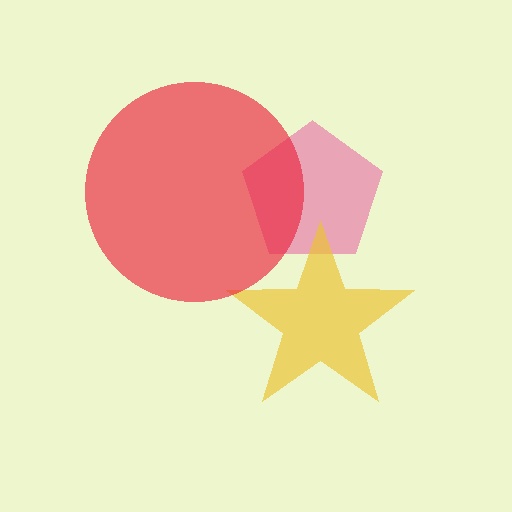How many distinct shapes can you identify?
There are 3 distinct shapes: a pink pentagon, a yellow star, a red circle.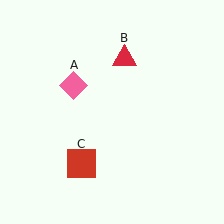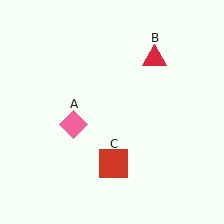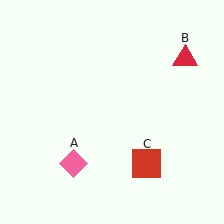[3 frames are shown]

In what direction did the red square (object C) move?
The red square (object C) moved right.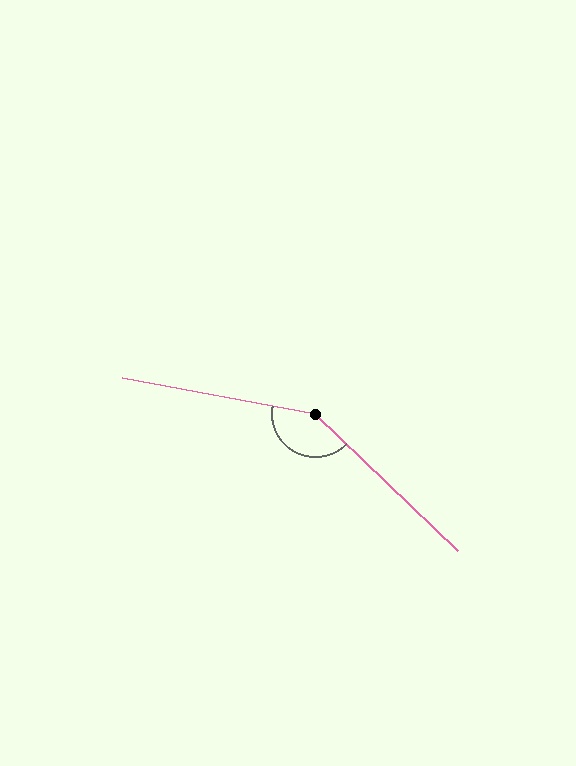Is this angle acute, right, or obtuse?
It is obtuse.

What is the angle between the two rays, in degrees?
Approximately 147 degrees.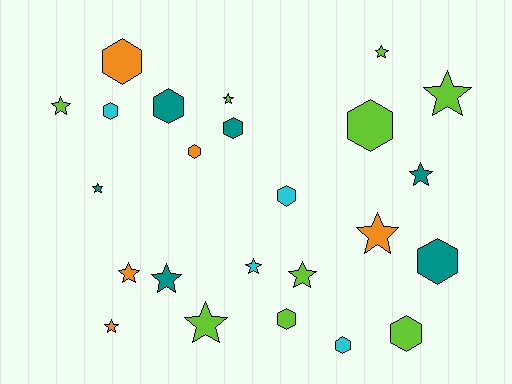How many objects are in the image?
There are 24 objects.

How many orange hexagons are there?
There are 2 orange hexagons.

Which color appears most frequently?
Lime, with 9 objects.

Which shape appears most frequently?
Star, with 13 objects.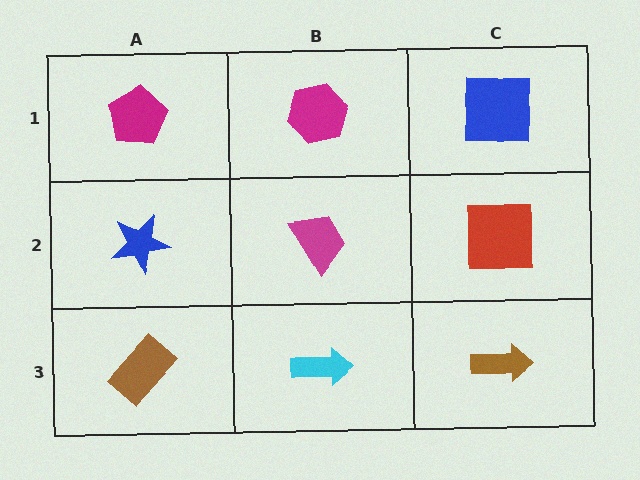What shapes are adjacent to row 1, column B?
A magenta trapezoid (row 2, column B), a magenta pentagon (row 1, column A), a blue square (row 1, column C).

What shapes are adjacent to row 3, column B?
A magenta trapezoid (row 2, column B), a brown rectangle (row 3, column A), a brown arrow (row 3, column C).